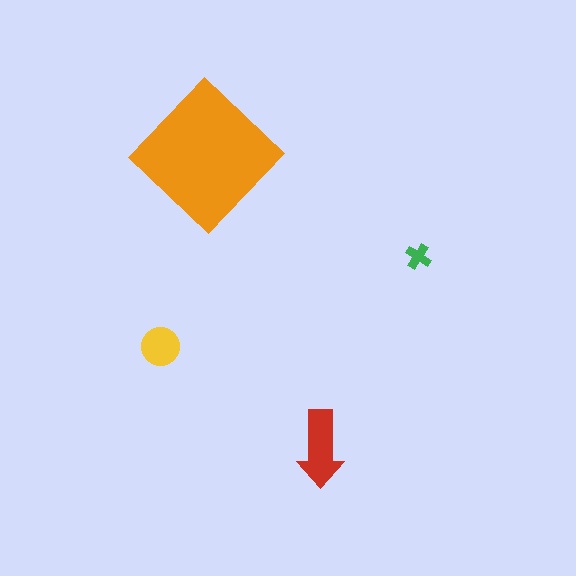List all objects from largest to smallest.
The orange diamond, the red arrow, the yellow circle, the green cross.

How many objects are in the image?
There are 4 objects in the image.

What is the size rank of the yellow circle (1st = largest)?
3rd.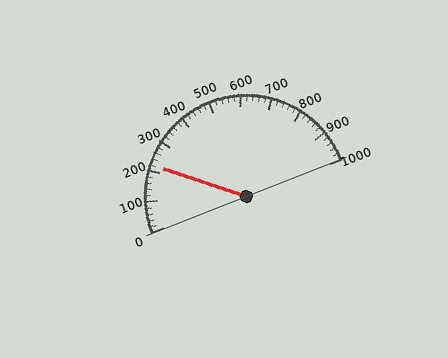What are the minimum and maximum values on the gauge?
The gauge ranges from 0 to 1000.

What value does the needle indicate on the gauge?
The needle indicates approximately 220.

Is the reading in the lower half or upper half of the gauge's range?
The reading is in the lower half of the range (0 to 1000).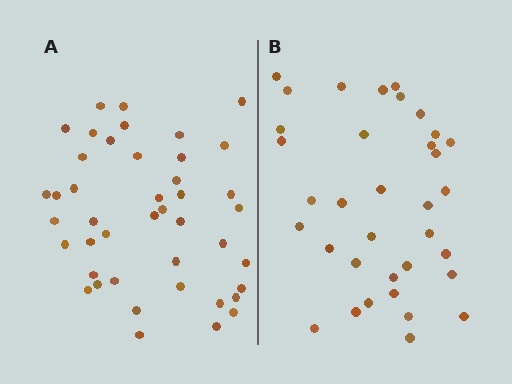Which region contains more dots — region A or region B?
Region A (the left region) has more dots.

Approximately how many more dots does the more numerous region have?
Region A has roughly 8 or so more dots than region B.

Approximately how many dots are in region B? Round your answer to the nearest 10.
About 40 dots. (The exact count is 35, which rounds to 40.)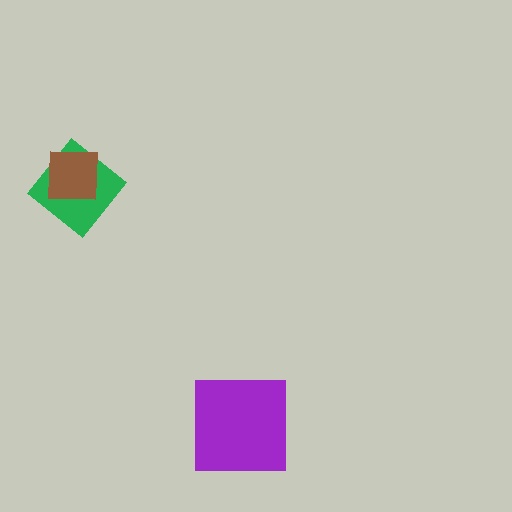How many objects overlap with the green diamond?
1 object overlaps with the green diamond.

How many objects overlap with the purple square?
0 objects overlap with the purple square.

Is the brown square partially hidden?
No, no other shape covers it.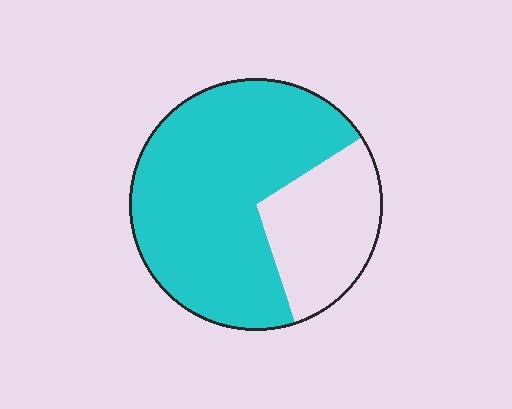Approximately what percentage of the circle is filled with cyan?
Approximately 70%.